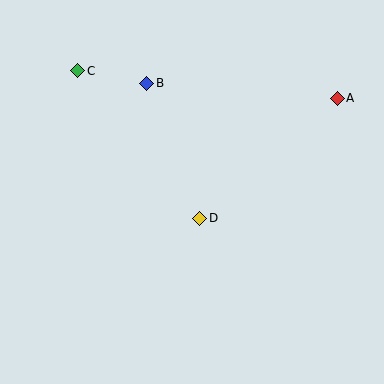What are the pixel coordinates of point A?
Point A is at (337, 98).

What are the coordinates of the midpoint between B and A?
The midpoint between B and A is at (242, 91).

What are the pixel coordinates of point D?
Point D is at (200, 218).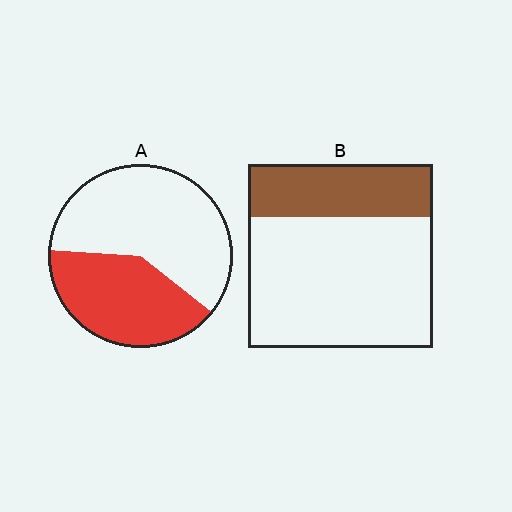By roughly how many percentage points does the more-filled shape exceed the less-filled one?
By roughly 10 percentage points (A over B).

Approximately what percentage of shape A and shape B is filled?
A is approximately 40% and B is approximately 30%.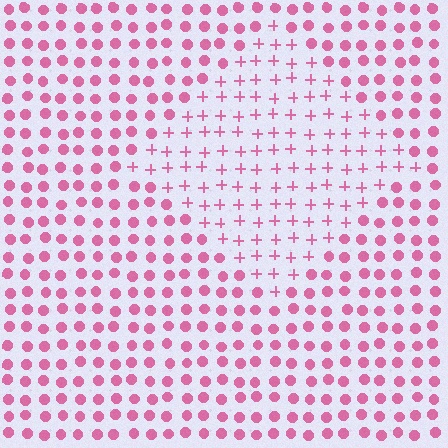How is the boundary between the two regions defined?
The boundary is defined by a change in element shape: plus signs inside vs. circles outside. All elements share the same color and spacing.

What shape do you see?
I see a diamond.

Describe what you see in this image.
The image is filled with small pink elements arranged in a uniform grid. A diamond-shaped region contains plus signs, while the surrounding area contains circles. The boundary is defined purely by the change in element shape.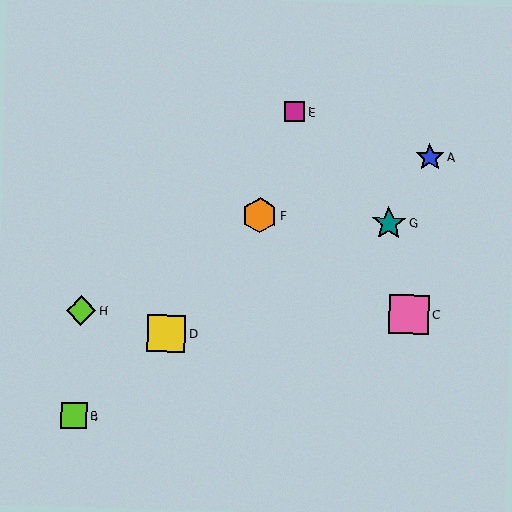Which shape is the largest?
The pink square (labeled C) is the largest.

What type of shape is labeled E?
Shape E is a magenta square.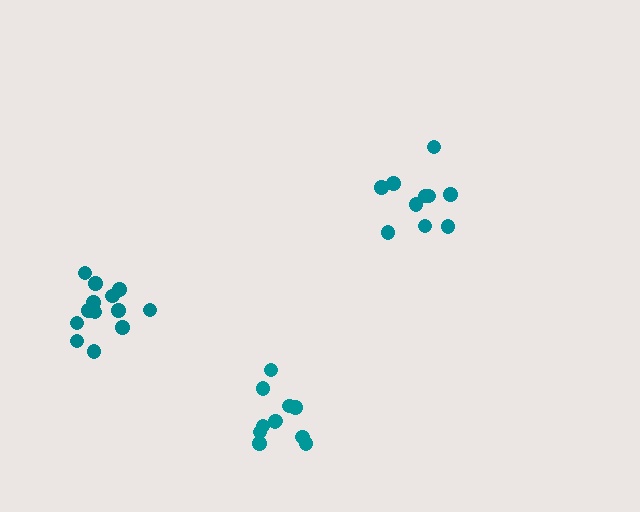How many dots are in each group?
Group 1: 13 dots, Group 2: 10 dots, Group 3: 11 dots (34 total).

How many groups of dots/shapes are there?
There are 3 groups.